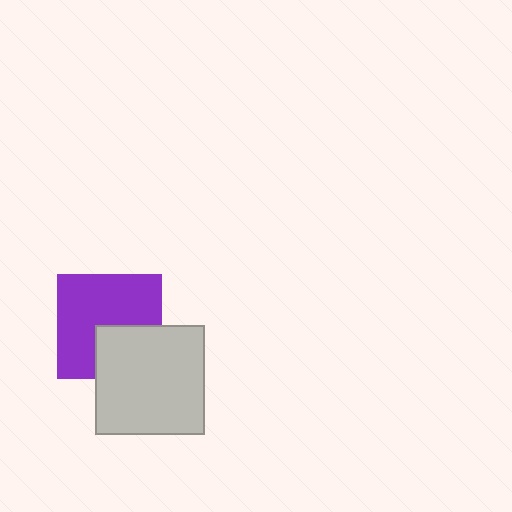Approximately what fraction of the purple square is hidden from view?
Roughly 32% of the purple square is hidden behind the light gray square.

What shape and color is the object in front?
The object in front is a light gray square.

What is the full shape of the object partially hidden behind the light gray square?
The partially hidden object is a purple square.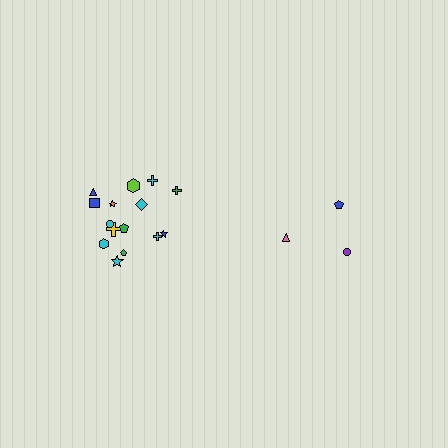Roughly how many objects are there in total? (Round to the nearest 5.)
Roughly 20 objects in total.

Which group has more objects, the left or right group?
The left group.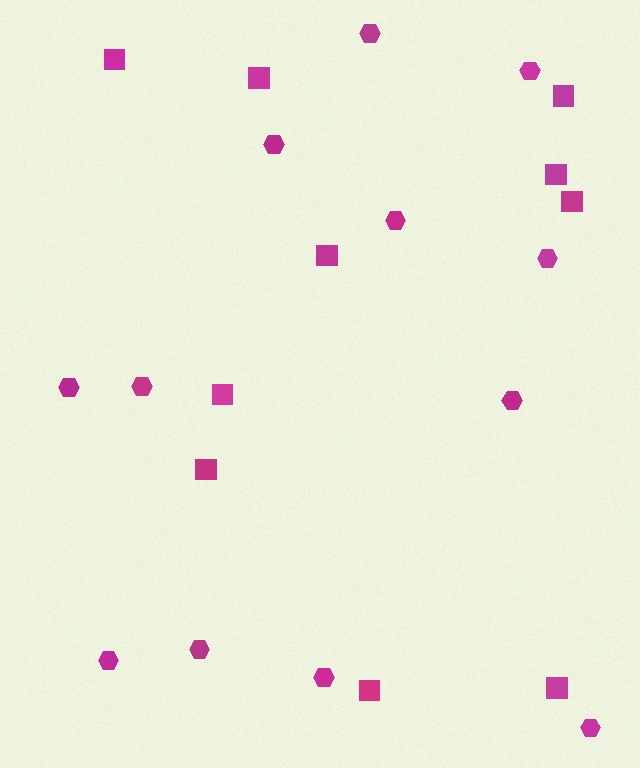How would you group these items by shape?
There are 2 groups: one group of hexagons (12) and one group of squares (10).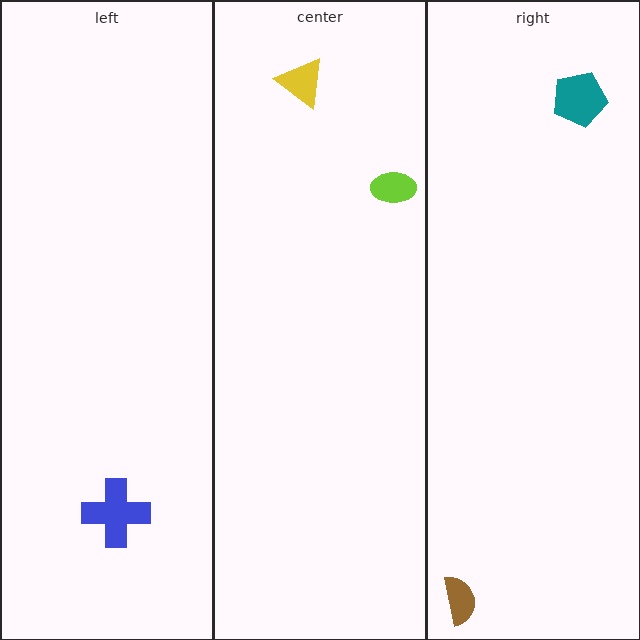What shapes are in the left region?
The blue cross.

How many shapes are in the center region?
2.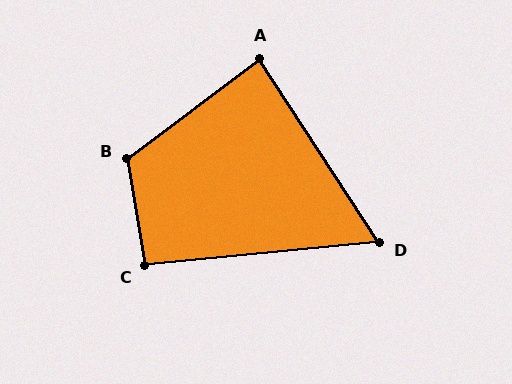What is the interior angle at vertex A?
Approximately 86 degrees (approximately right).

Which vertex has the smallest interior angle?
D, at approximately 62 degrees.